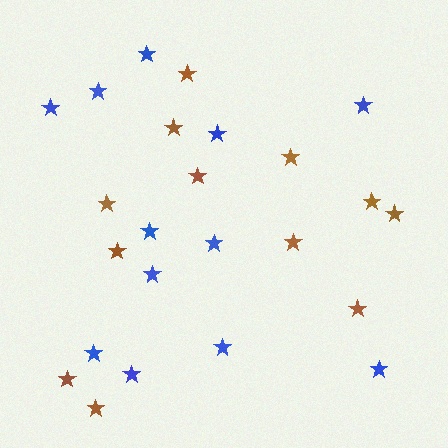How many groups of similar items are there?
There are 2 groups: one group of brown stars (12) and one group of blue stars (12).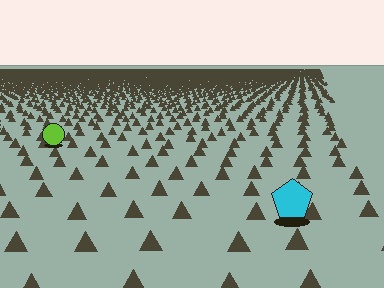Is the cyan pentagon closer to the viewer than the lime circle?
Yes. The cyan pentagon is closer — you can tell from the texture gradient: the ground texture is coarser near it.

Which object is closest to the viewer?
The cyan pentagon is closest. The texture marks near it are larger and more spread out.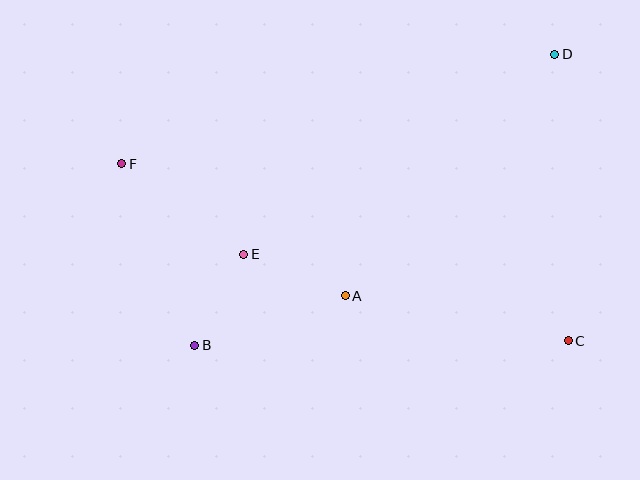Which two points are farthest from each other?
Points C and F are farthest from each other.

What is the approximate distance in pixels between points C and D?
The distance between C and D is approximately 287 pixels.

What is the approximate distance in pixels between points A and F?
The distance between A and F is approximately 259 pixels.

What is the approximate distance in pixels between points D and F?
The distance between D and F is approximately 446 pixels.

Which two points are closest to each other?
Points B and E are closest to each other.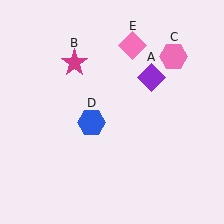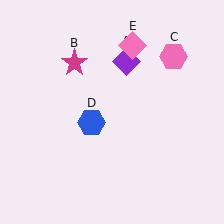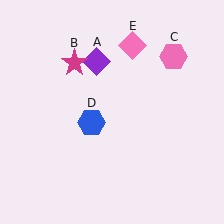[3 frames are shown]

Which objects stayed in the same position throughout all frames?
Magenta star (object B) and pink hexagon (object C) and blue hexagon (object D) and pink diamond (object E) remained stationary.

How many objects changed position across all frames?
1 object changed position: purple diamond (object A).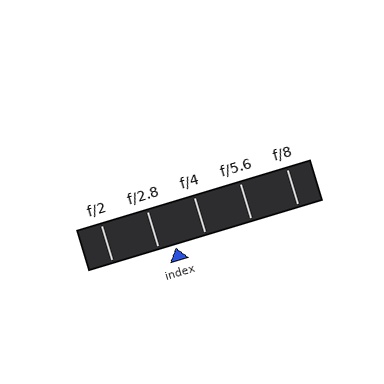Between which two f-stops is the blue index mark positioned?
The index mark is between f/2.8 and f/4.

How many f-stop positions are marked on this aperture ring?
There are 5 f-stop positions marked.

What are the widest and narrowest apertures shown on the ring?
The widest aperture shown is f/2 and the narrowest is f/8.